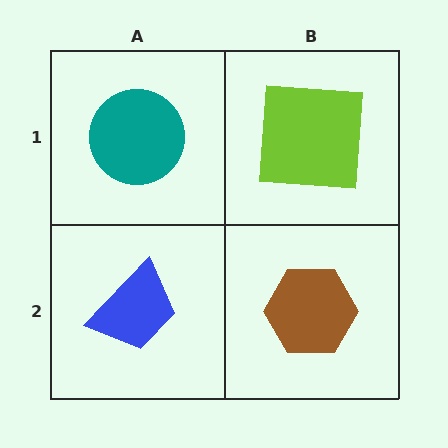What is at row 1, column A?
A teal circle.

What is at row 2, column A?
A blue trapezoid.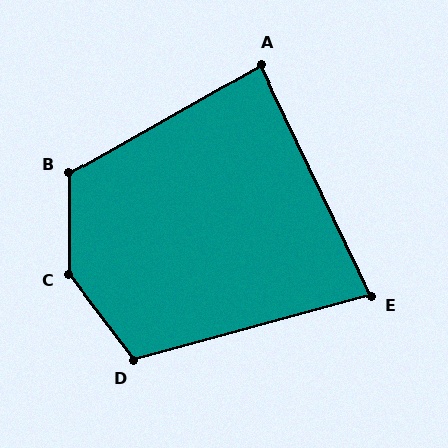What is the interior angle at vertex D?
Approximately 112 degrees (obtuse).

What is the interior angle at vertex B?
Approximately 119 degrees (obtuse).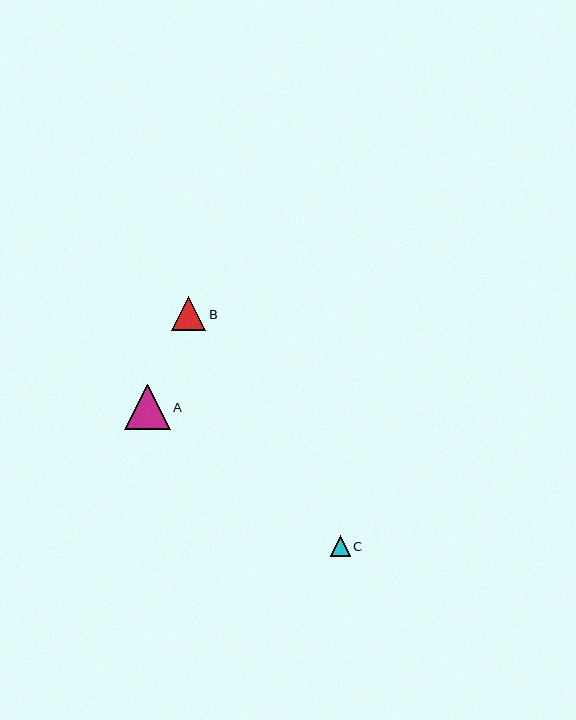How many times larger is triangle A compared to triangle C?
Triangle A is approximately 2.3 times the size of triangle C.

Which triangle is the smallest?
Triangle C is the smallest with a size of approximately 20 pixels.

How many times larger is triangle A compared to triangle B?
Triangle A is approximately 1.3 times the size of triangle B.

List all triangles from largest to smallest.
From largest to smallest: A, B, C.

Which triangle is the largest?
Triangle A is the largest with a size of approximately 46 pixels.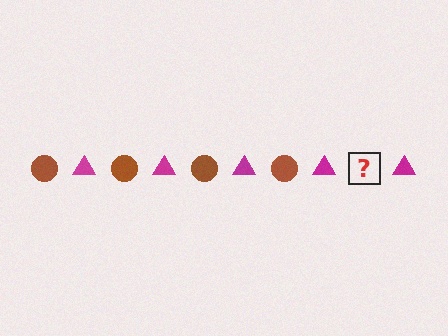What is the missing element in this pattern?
The missing element is a brown circle.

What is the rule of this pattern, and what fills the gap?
The rule is that the pattern alternates between brown circle and magenta triangle. The gap should be filled with a brown circle.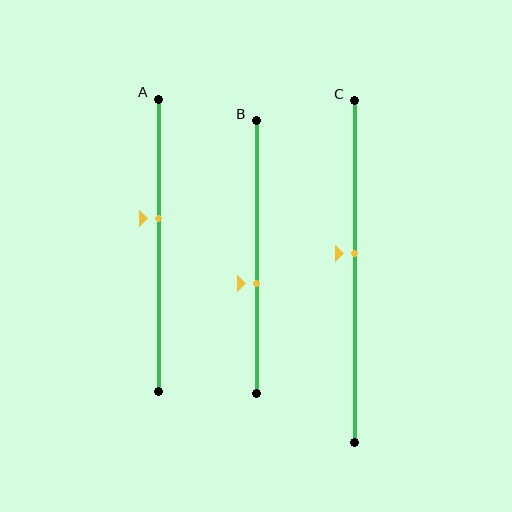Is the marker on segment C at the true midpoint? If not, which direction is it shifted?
No, the marker on segment C is shifted upward by about 5% of the segment length.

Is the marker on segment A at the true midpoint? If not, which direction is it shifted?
No, the marker on segment A is shifted upward by about 9% of the segment length.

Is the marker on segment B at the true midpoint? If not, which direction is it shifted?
No, the marker on segment B is shifted downward by about 10% of the segment length.